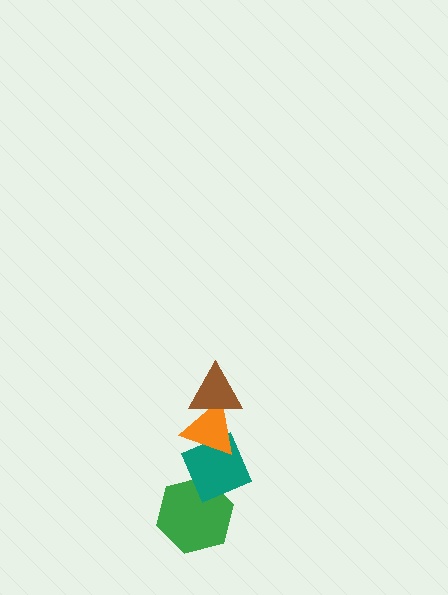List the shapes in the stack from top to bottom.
From top to bottom: the brown triangle, the orange triangle, the teal diamond, the green hexagon.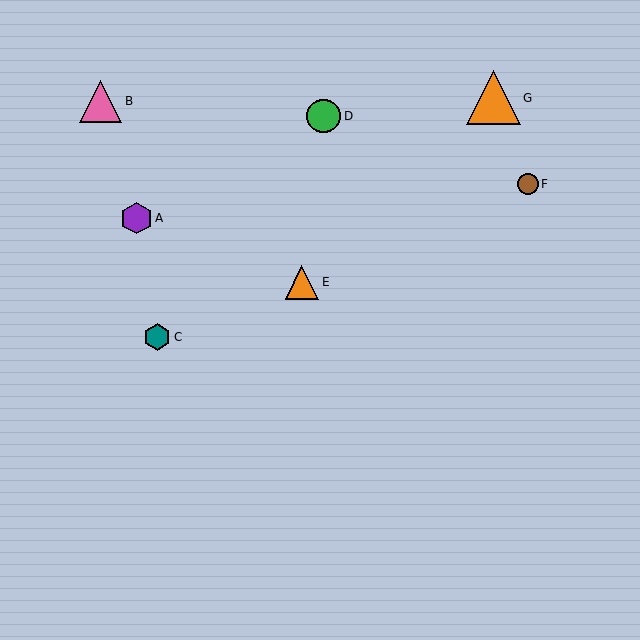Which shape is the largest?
The orange triangle (labeled G) is the largest.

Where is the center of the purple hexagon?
The center of the purple hexagon is at (136, 218).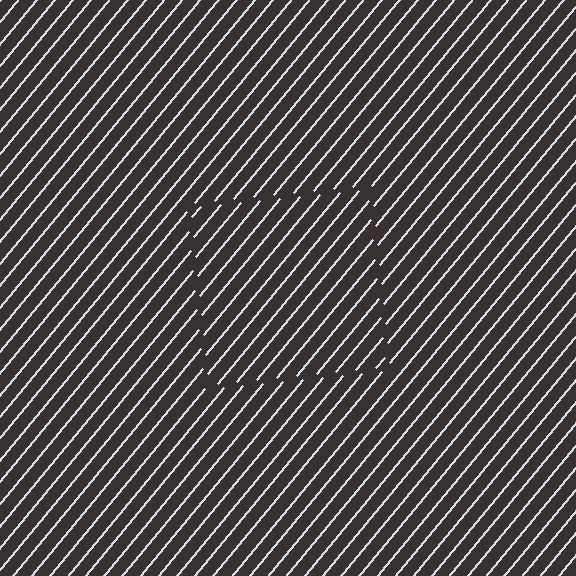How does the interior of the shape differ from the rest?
The interior of the shape contains the same grating, shifted by half a period — the contour is defined by the phase discontinuity where line-ends from the inner and outer gratings abut.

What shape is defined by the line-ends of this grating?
An illusory square. The interior of the shape contains the same grating, shifted by half a period — the contour is defined by the phase discontinuity where line-ends from the inner and outer gratings abut.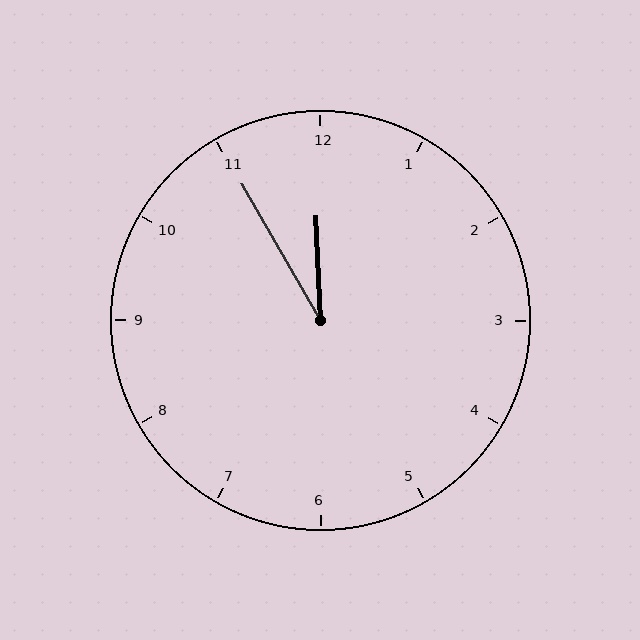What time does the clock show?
11:55.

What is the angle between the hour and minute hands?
Approximately 28 degrees.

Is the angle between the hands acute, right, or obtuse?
It is acute.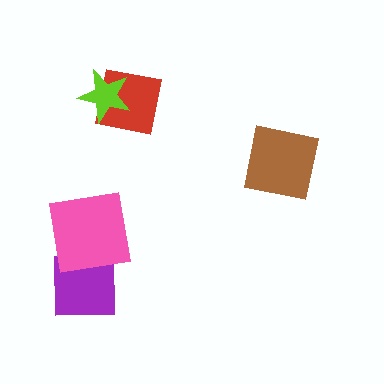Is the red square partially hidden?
Yes, it is partially covered by another shape.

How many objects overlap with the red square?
1 object overlaps with the red square.